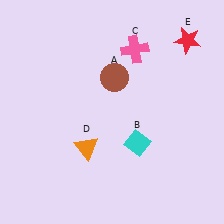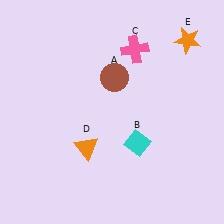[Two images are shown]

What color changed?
The star (E) changed from red in Image 1 to orange in Image 2.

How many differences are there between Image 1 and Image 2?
There is 1 difference between the two images.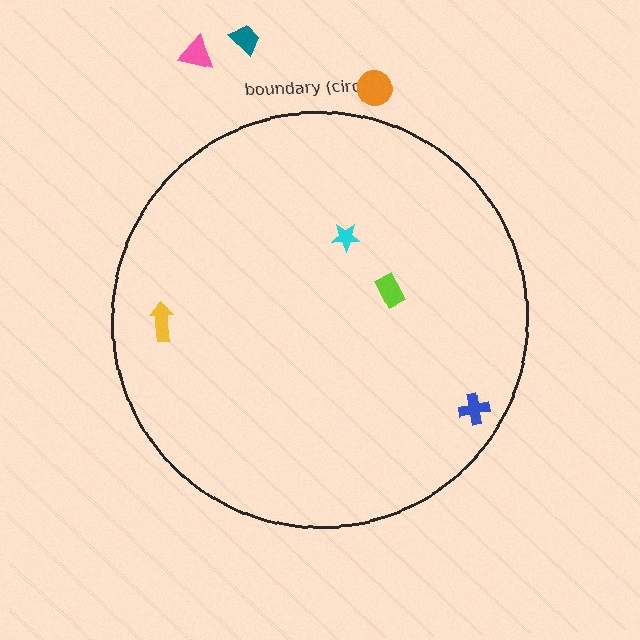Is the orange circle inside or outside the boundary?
Outside.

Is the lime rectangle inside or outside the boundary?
Inside.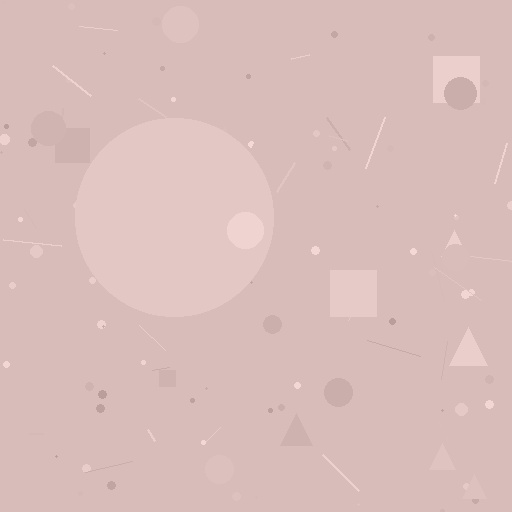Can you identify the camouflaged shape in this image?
The camouflaged shape is a circle.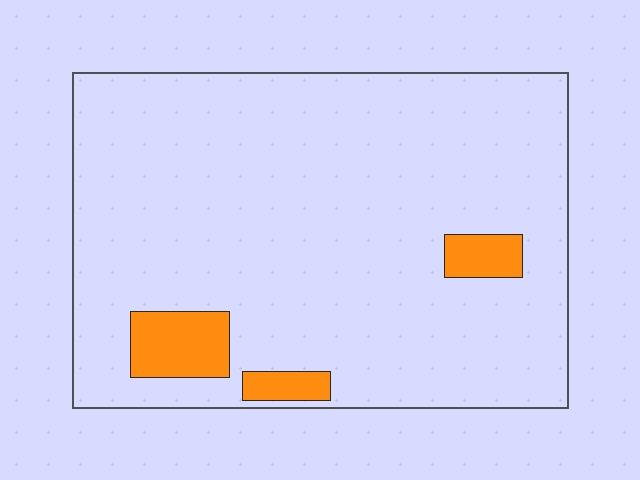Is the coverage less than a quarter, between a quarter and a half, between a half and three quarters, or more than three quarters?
Less than a quarter.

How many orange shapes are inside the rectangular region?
3.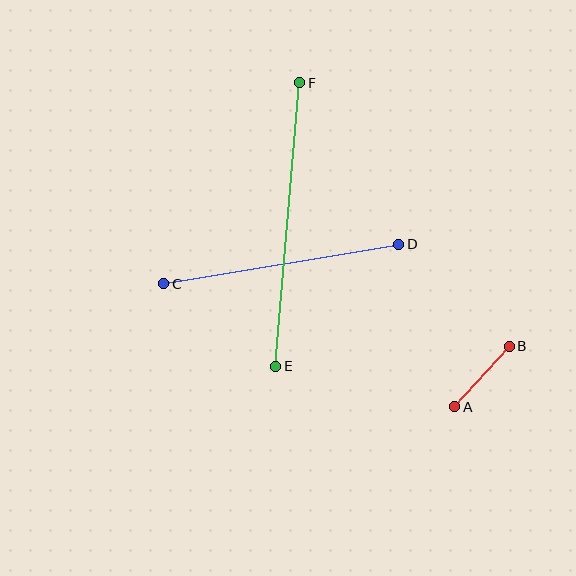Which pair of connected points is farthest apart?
Points E and F are farthest apart.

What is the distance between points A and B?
The distance is approximately 82 pixels.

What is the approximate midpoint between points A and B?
The midpoint is at approximately (482, 377) pixels.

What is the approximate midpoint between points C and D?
The midpoint is at approximately (281, 264) pixels.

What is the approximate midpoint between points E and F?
The midpoint is at approximately (288, 225) pixels.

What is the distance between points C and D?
The distance is approximately 239 pixels.